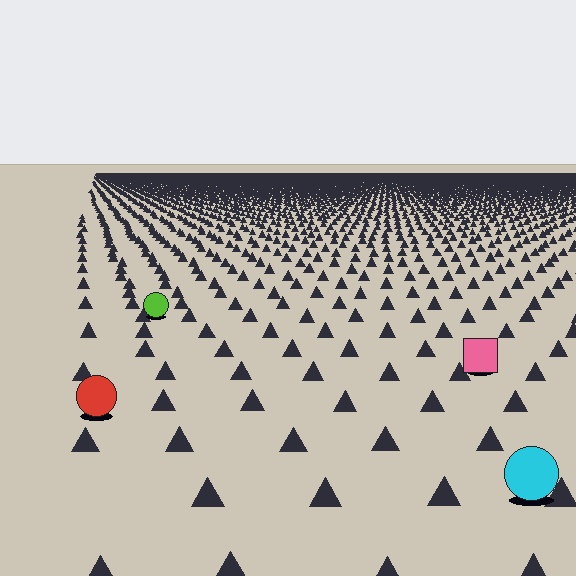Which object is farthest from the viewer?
The lime circle is farthest from the viewer. It appears smaller and the ground texture around it is denser.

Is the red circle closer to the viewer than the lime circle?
Yes. The red circle is closer — you can tell from the texture gradient: the ground texture is coarser near it.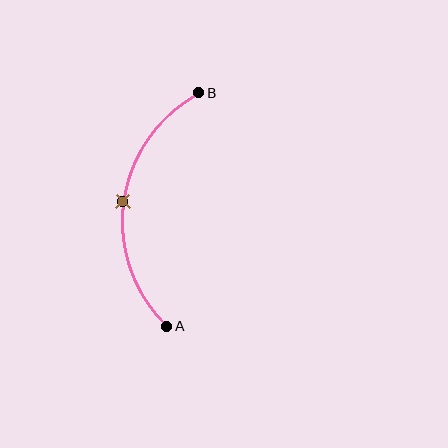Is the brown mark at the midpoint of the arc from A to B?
Yes. The brown mark lies on the arc at equal arc-length from both A and B — it is the arc midpoint.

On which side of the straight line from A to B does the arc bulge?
The arc bulges to the left of the straight line connecting A and B.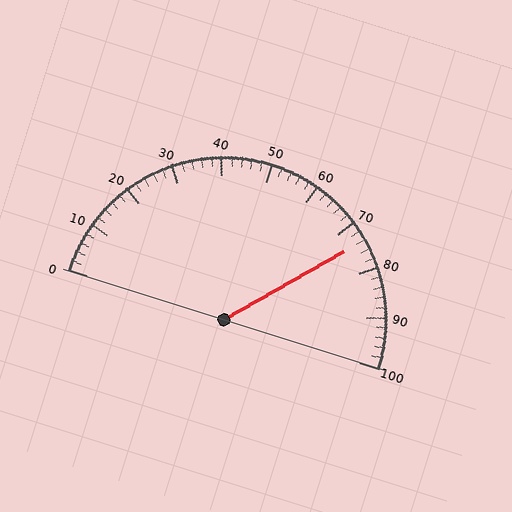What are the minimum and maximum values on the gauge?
The gauge ranges from 0 to 100.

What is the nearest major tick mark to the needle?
The nearest major tick mark is 70.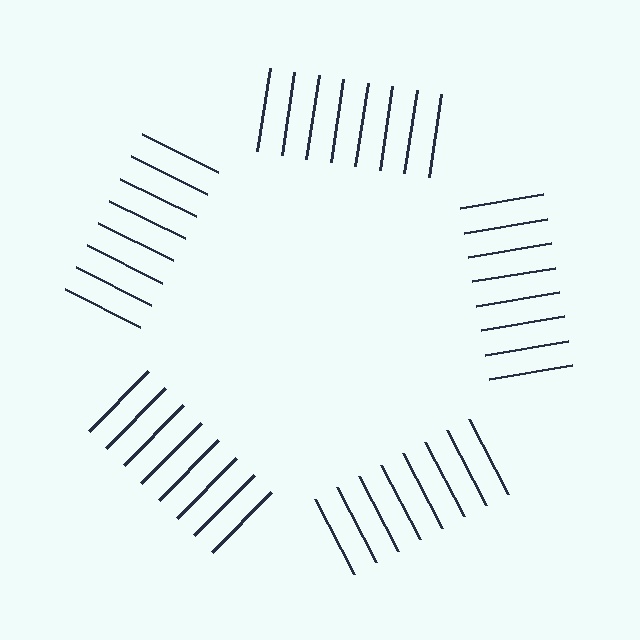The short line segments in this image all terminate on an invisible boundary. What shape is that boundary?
An illusory pentagon — the line segments terminate on its edges but no continuous stroke is drawn.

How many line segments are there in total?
40 — 8 along each of the 5 edges.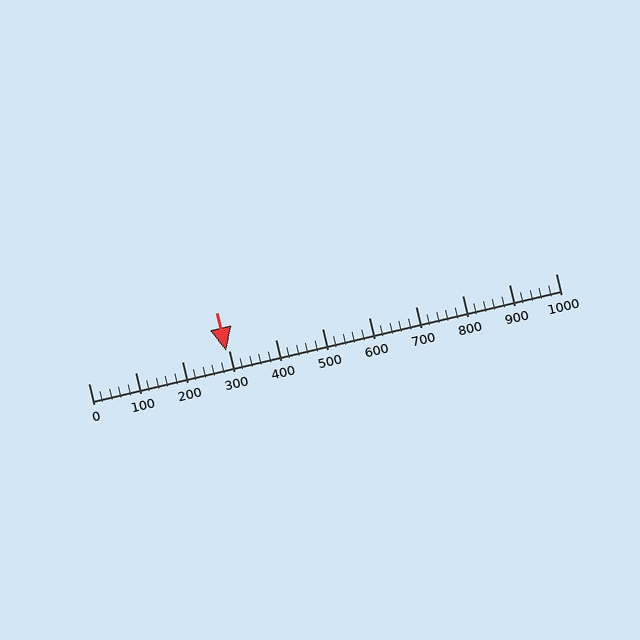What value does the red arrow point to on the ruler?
The red arrow points to approximately 294.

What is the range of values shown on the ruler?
The ruler shows values from 0 to 1000.